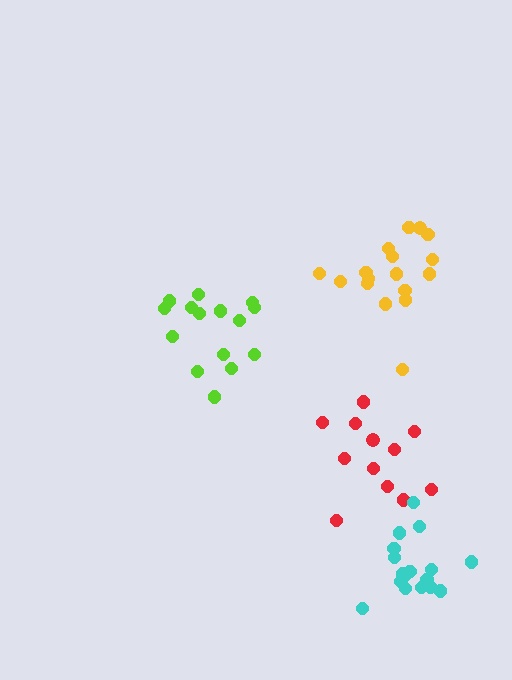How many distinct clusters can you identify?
There are 4 distinct clusters.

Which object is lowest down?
The cyan cluster is bottommost.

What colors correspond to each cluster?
The clusters are colored: yellow, red, cyan, lime.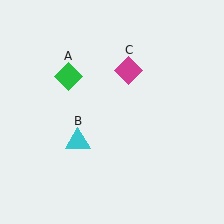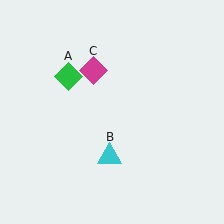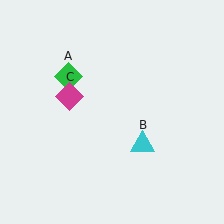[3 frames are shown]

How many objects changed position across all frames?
2 objects changed position: cyan triangle (object B), magenta diamond (object C).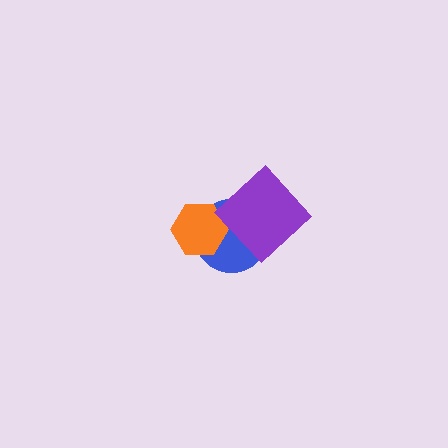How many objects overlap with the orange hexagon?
1 object overlaps with the orange hexagon.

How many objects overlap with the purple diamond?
1 object overlaps with the purple diamond.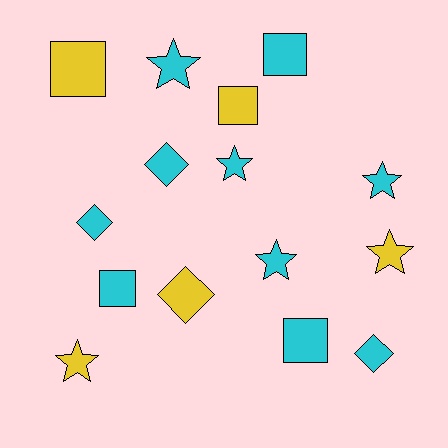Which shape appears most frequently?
Star, with 6 objects.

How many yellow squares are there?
There are 2 yellow squares.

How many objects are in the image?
There are 15 objects.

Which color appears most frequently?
Cyan, with 10 objects.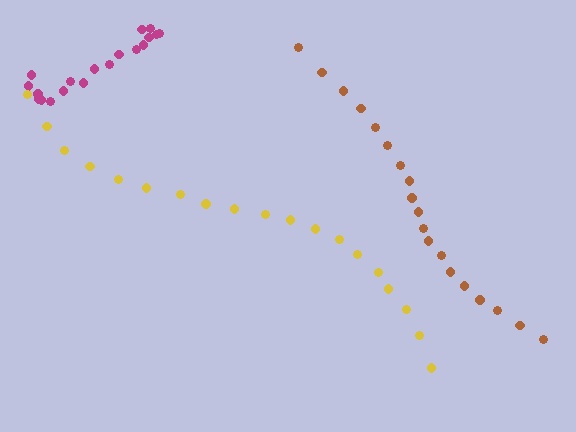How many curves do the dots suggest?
There are 3 distinct paths.